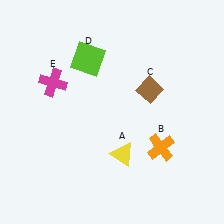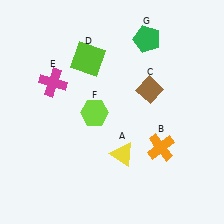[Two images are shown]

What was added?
A lime hexagon (F), a green pentagon (G) were added in Image 2.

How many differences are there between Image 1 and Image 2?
There are 2 differences between the two images.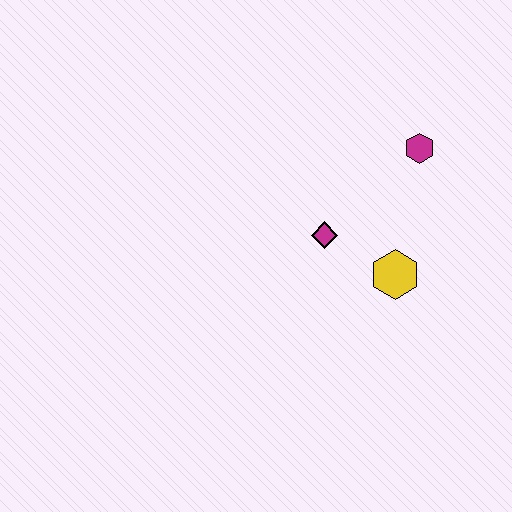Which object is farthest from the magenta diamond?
The magenta hexagon is farthest from the magenta diamond.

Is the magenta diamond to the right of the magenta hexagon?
No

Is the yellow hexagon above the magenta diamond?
No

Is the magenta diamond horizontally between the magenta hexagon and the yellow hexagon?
No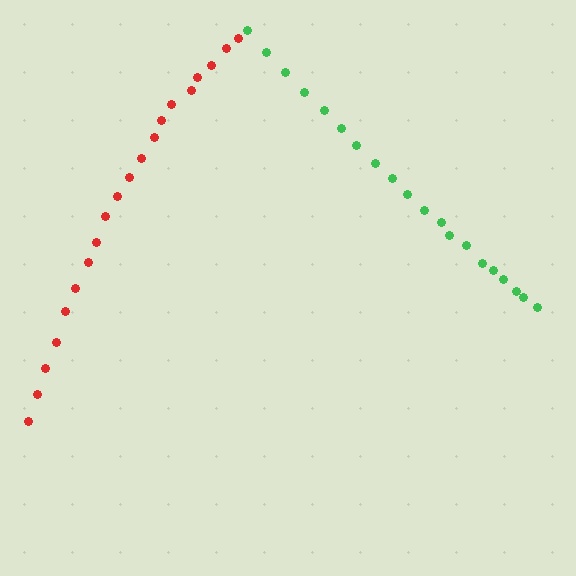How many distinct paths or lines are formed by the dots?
There are 2 distinct paths.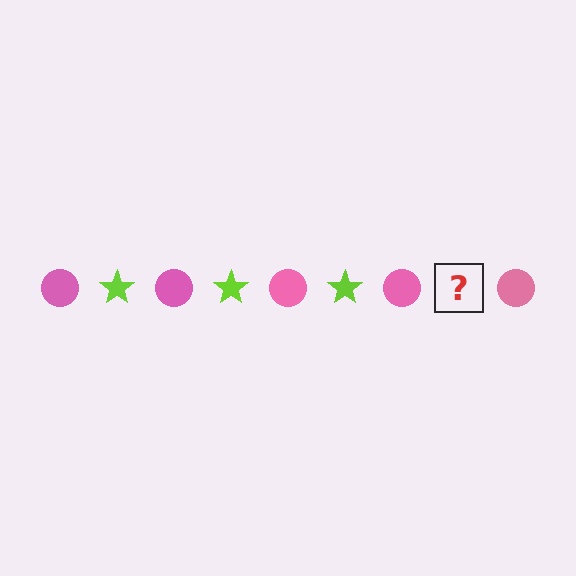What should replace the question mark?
The question mark should be replaced with a lime star.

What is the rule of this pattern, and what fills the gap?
The rule is that the pattern alternates between pink circle and lime star. The gap should be filled with a lime star.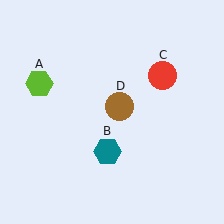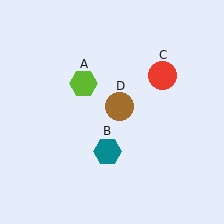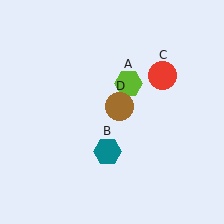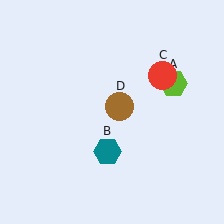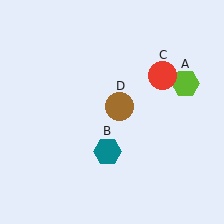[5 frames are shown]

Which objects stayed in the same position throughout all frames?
Teal hexagon (object B) and red circle (object C) and brown circle (object D) remained stationary.